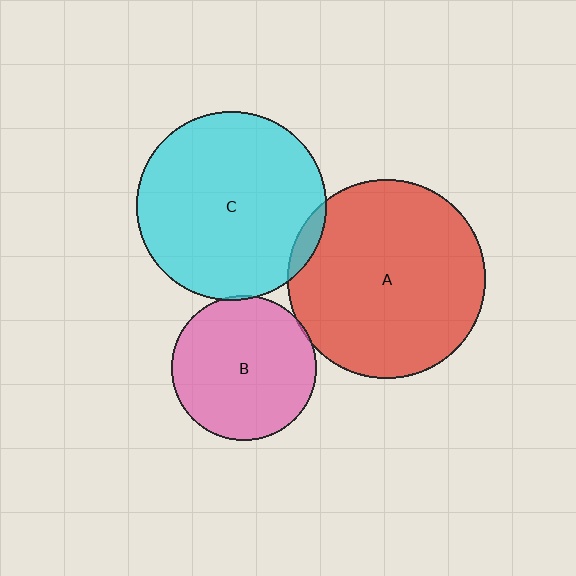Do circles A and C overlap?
Yes.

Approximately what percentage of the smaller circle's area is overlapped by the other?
Approximately 5%.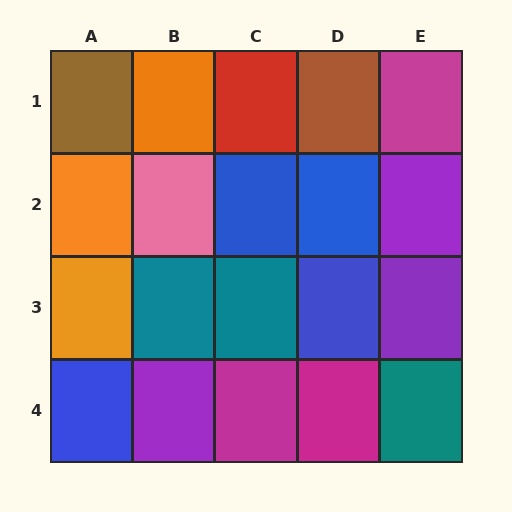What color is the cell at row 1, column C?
Red.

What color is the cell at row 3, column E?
Purple.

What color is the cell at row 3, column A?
Orange.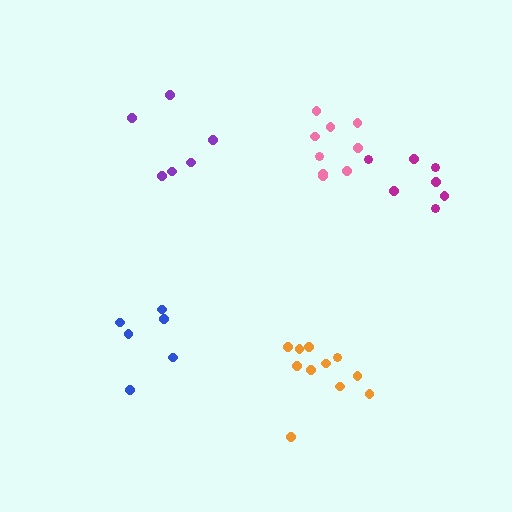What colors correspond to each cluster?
The clusters are colored: orange, purple, blue, magenta, pink.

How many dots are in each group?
Group 1: 11 dots, Group 2: 6 dots, Group 3: 6 dots, Group 4: 7 dots, Group 5: 9 dots (39 total).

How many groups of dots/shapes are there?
There are 5 groups.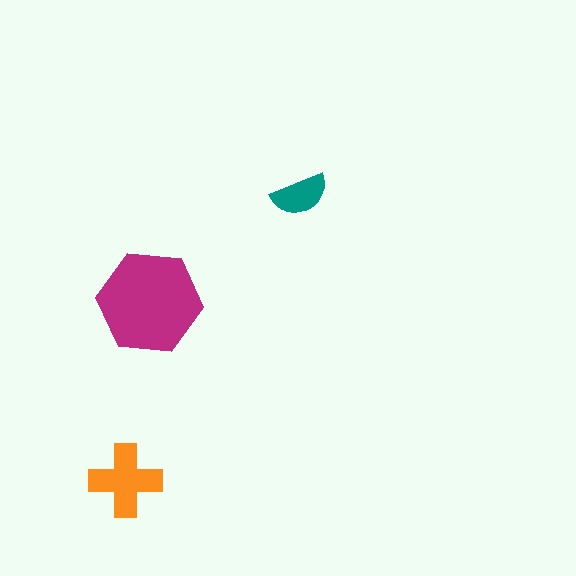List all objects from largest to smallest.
The magenta hexagon, the orange cross, the teal semicircle.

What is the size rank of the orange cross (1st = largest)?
2nd.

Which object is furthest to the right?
The teal semicircle is rightmost.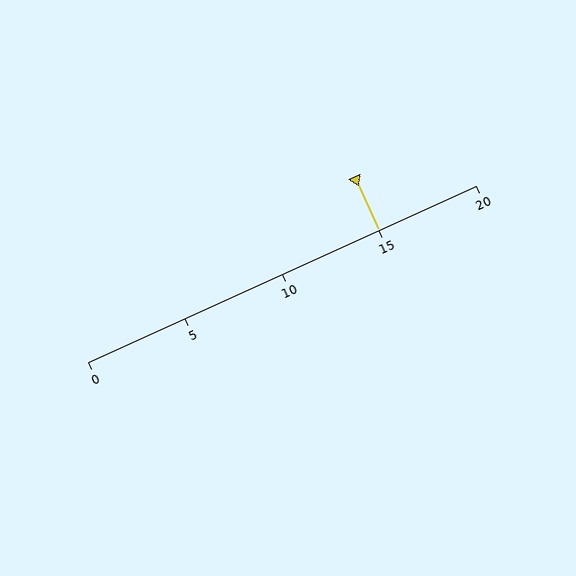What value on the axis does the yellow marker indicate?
The marker indicates approximately 15.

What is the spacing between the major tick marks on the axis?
The major ticks are spaced 5 apart.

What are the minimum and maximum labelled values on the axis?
The axis runs from 0 to 20.